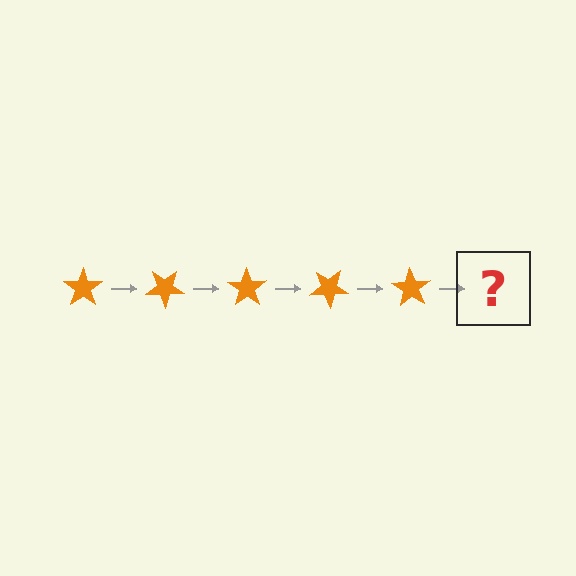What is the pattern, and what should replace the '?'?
The pattern is that the star rotates 35 degrees each step. The '?' should be an orange star rotated 175 degrees.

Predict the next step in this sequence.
The next step is an orange star rotated 175 degrees.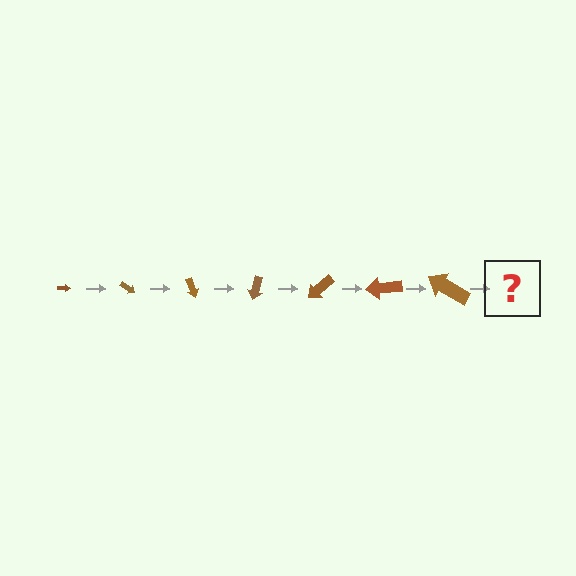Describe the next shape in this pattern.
It should be an arrow, larger than the previous one and rotated 245 degrees from the start.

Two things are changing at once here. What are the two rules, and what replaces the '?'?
The two rules are that the arrow grows larger each step and it rotates 35 degrees each step. The '?' should be an arrow, larger than the previous one and rotated 245 degrees from the start.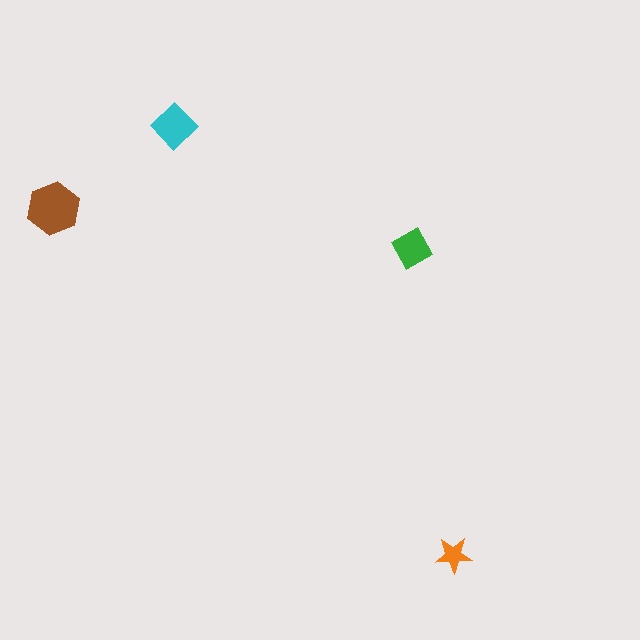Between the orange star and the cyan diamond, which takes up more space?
The cyan diamond.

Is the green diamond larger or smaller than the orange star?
Larger.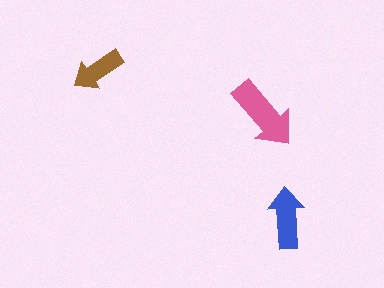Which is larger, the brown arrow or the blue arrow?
The blue one.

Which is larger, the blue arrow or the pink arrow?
The pink one.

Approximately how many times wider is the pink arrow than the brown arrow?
About 1.5 times wider.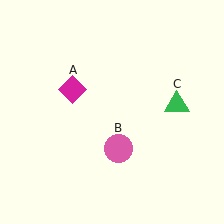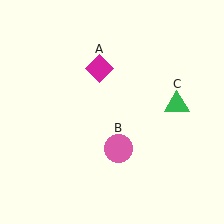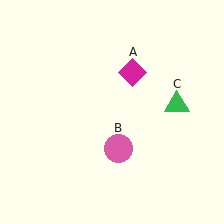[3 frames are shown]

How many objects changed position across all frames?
1 object changed position: magenta diamond (object A).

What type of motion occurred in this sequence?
The magenta diamond (object A) rotated clockwise around the center of the scene.